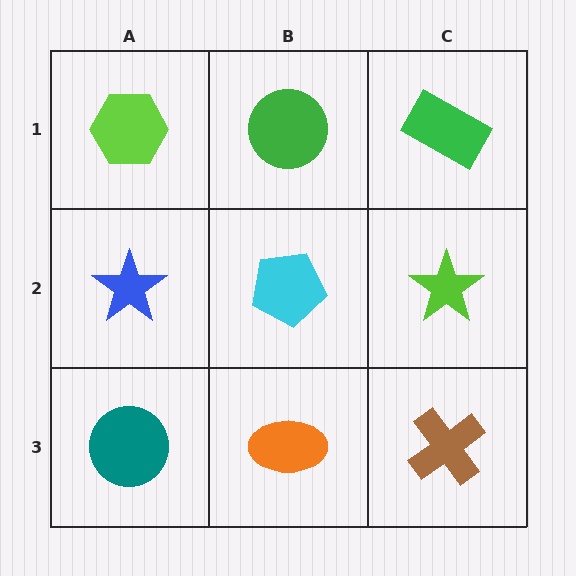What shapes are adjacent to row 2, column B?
A green circle (row 1, column B), an orange ellipse (row 3, column B), a blue star (row 2, column A), a lime star (row 2, column C).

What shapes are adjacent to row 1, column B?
A cyan pentagon (row 2, column B), a lime hexagon (row 1, column A), a green rectangle (row 1, column C).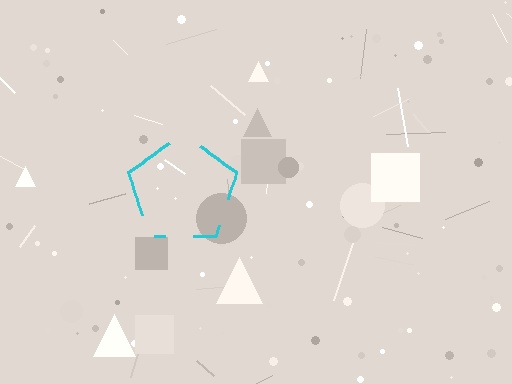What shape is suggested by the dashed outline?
The dashed outline suggests a pentagon.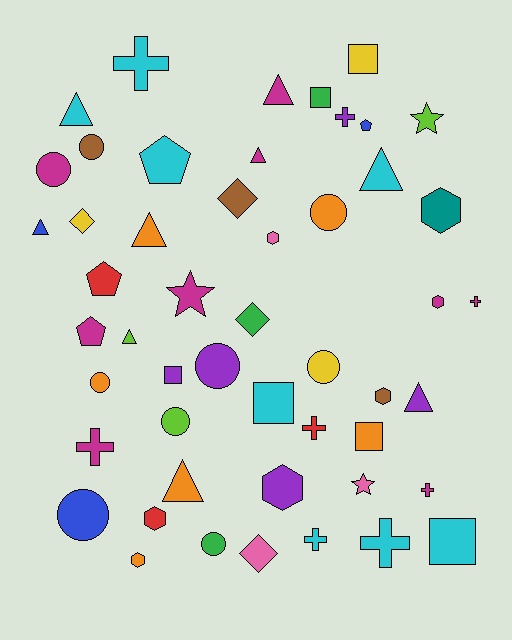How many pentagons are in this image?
There are 4 pentagons.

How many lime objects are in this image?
There are 3 lime objects.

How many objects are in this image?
There are 50 objects.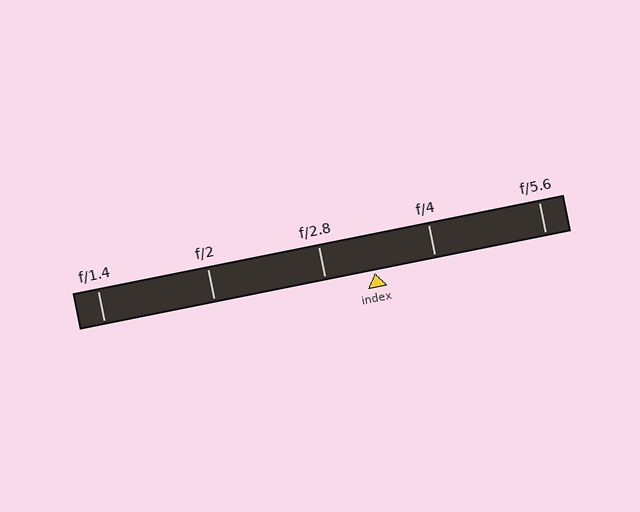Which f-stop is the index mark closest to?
The index mark is closest to f/2.8.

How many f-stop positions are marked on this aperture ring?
There are 5 f-stop positions marked.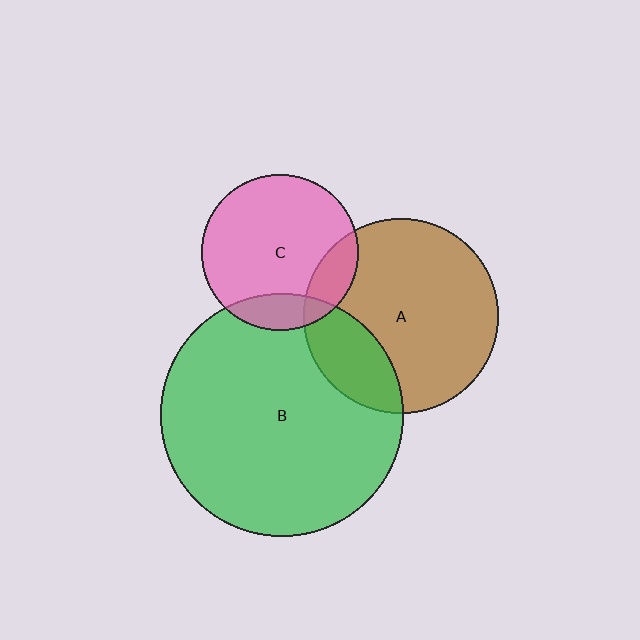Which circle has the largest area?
Circle B (green).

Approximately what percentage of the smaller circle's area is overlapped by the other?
Approximately 25%.